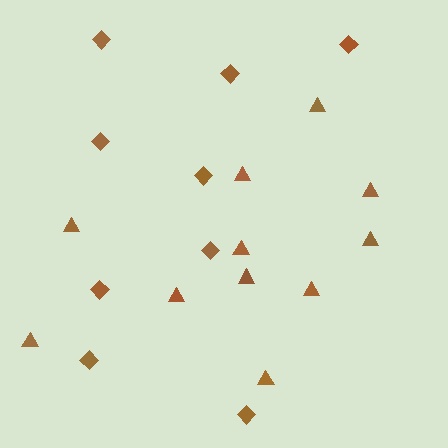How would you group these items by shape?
There are 2 groups: one group of diamonds (9) and one group of triangles (11).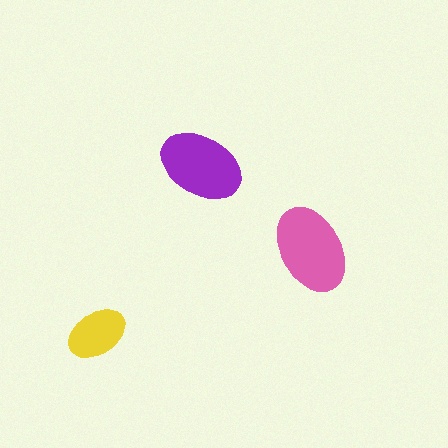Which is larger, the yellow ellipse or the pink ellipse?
The pink one.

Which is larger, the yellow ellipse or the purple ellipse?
The purple one.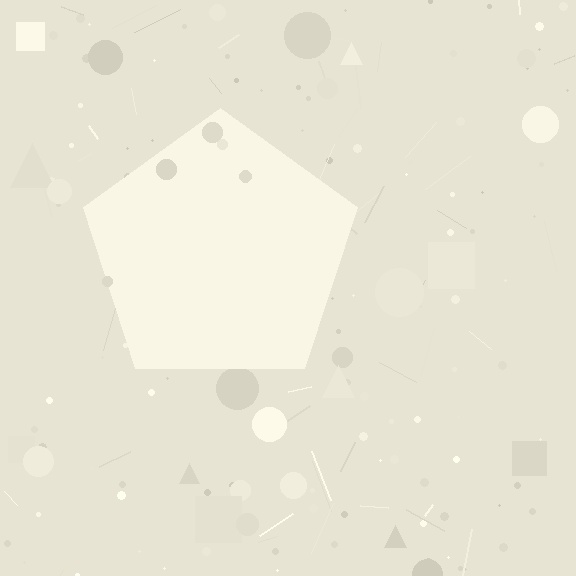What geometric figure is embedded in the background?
A pentagon is embedded in the background.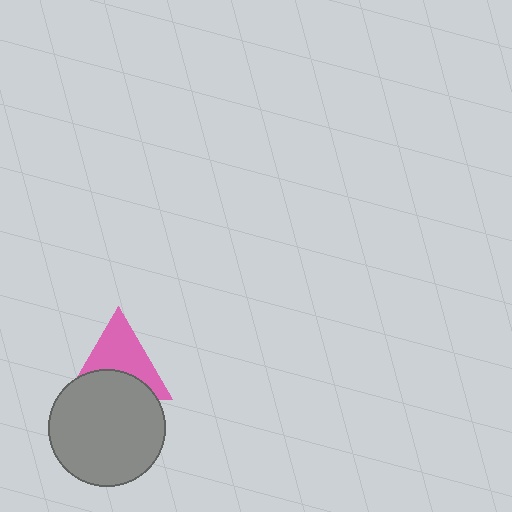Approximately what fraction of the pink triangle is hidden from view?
Roughly 41% of the pink triangle is hidden behind the gray circle.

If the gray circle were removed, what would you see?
You would see the complete pink triangle.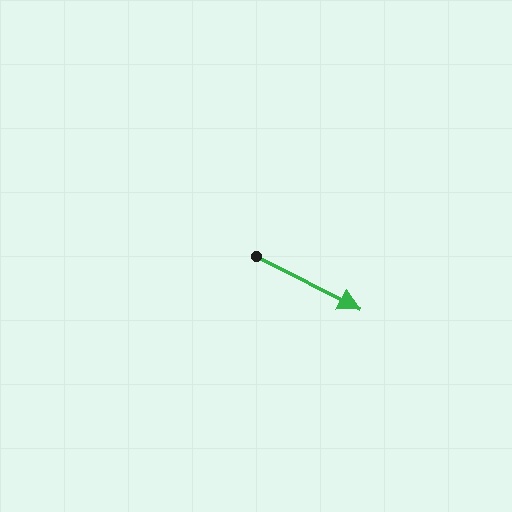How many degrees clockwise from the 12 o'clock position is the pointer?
Approximately 117 degrees.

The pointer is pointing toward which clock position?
Roughly 4 o'clock.